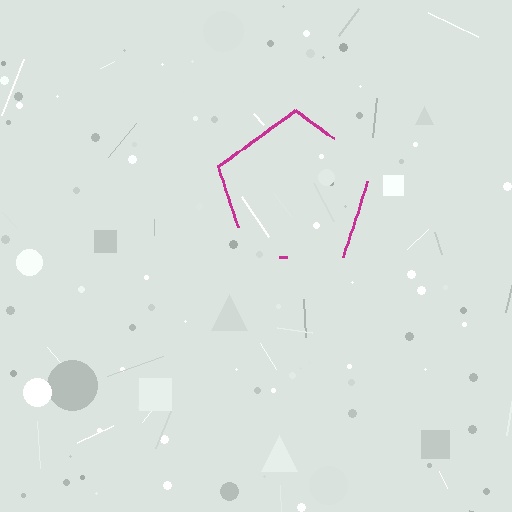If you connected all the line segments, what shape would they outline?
They would outline a pentagon.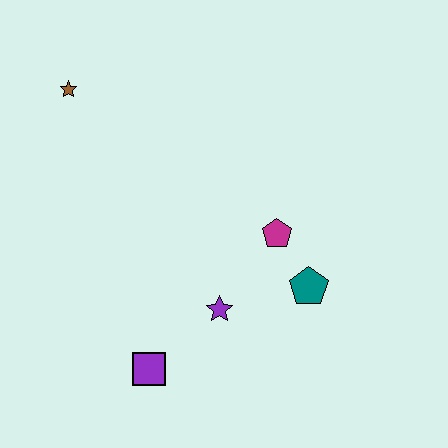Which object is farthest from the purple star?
The brown star is farthest from the purple star.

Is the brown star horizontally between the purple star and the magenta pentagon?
No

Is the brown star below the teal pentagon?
No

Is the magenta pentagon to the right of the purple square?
Yes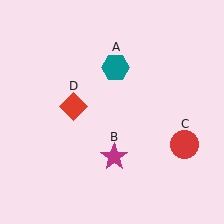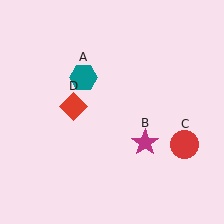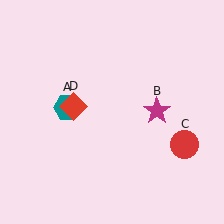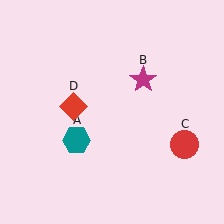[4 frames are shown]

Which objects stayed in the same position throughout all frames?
Red circle (object C) and red diamond (object D) remained stationary.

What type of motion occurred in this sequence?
The teal hexagon (object A), magenta star (object B) rotated counterclockwise around the center of the scene.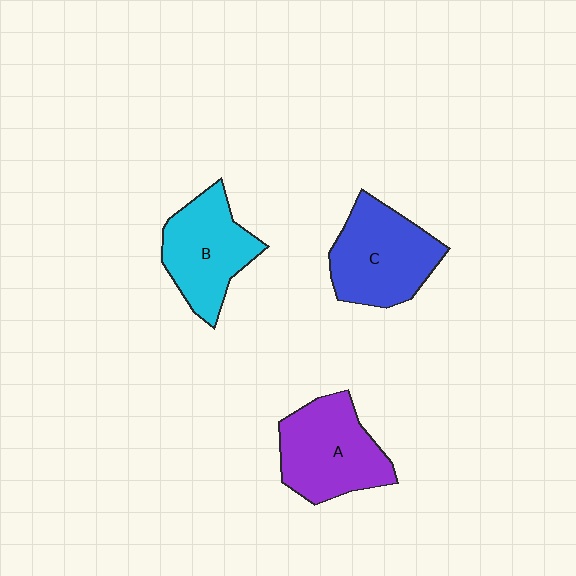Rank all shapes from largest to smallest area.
From largest to smallest: C (blue), A (purple), B (cyan).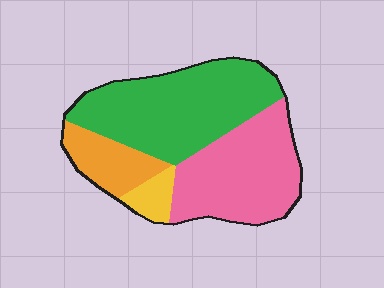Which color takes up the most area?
Green, at roughly 45%.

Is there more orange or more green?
Green.